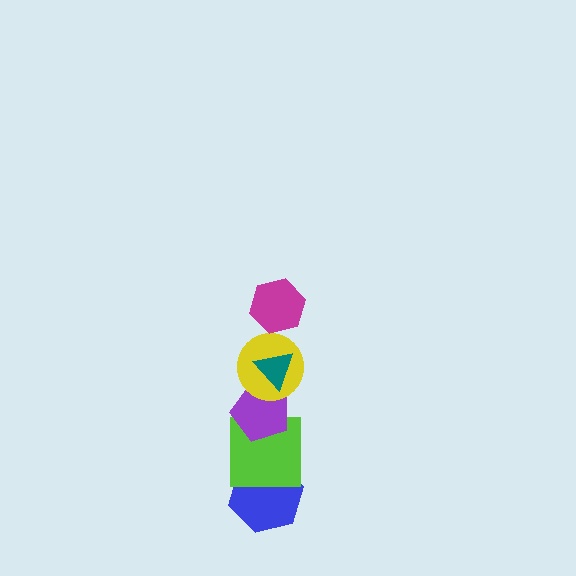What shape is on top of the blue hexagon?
The lime square is on top of the blue hexagon.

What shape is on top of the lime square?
The purple pentagon is on top of the lime square.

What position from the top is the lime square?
The lime square is 5th from the top.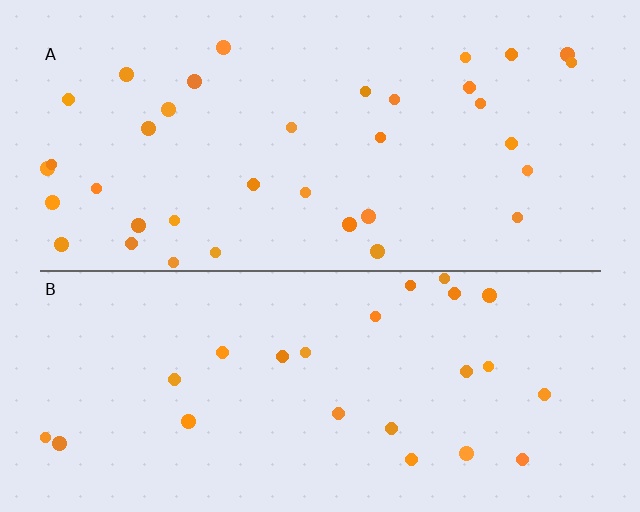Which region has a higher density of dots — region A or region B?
A (the top).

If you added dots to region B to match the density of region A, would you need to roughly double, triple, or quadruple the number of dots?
Approximately double.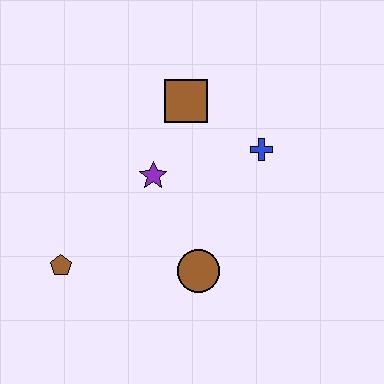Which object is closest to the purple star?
The brown square is closest to the purple star.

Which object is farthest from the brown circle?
The brown square is farthest from the brown circle.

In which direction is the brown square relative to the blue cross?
The brown square is to the left of the blue cross.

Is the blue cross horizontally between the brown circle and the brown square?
No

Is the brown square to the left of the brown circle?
Yes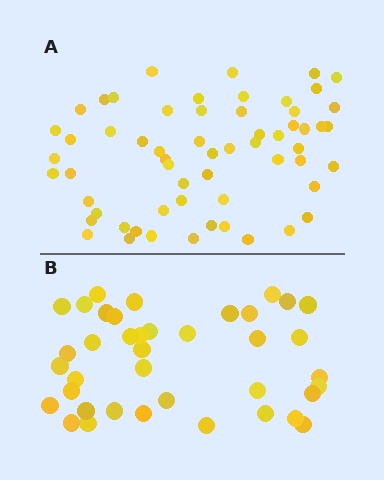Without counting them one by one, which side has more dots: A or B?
Region A (the top region) has more dots.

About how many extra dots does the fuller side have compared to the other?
Region A has approximately 20 more dots than region B.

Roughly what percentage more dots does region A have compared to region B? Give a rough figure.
About 55% more.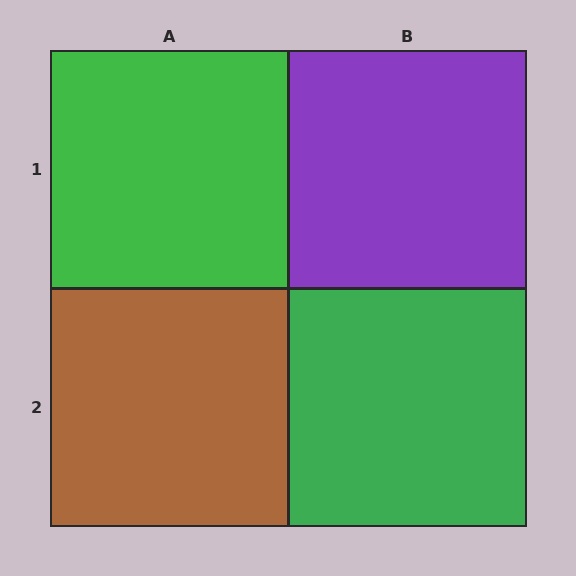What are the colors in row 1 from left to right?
Green, purple.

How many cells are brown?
1 cell is brown.